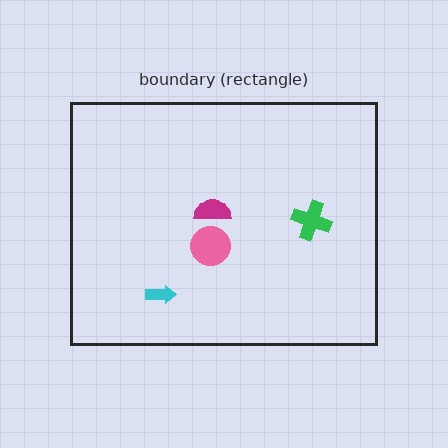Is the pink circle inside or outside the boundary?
Inside.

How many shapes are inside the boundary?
4 inside, 0 outside.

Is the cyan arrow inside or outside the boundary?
Inside.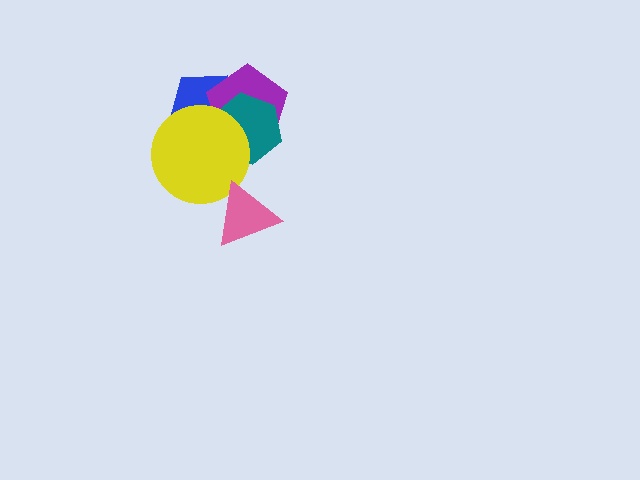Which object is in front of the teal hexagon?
The yellow circle is in front of the teal hexagon.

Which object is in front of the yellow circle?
The pink triangle is in front of the yellow circle.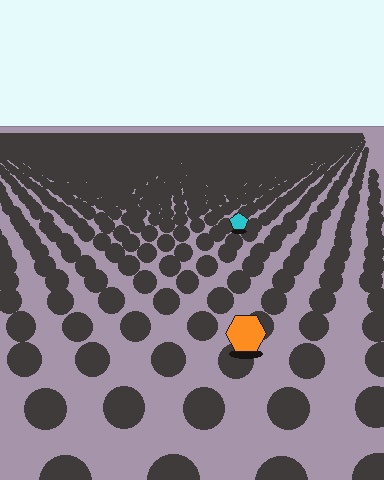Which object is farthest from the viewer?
The cyan pentagon is farthest from the viewer. It appears smaller and the ground texture around it is denser.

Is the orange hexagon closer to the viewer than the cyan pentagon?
Yes. The orange hexagon is closer — you can tell from the texture gradient: the ground texture is coarser near it.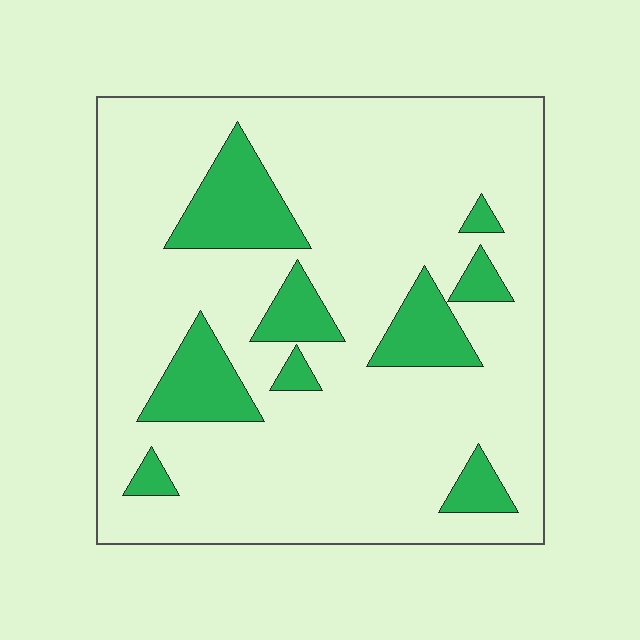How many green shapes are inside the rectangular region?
9.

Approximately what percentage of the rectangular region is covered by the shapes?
Approximately 20%.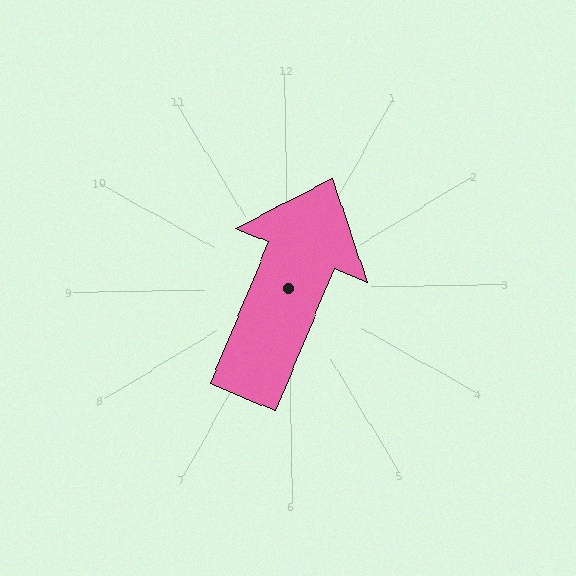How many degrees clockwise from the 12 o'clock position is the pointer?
Approximately 23 degrees.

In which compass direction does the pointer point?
Northeast.